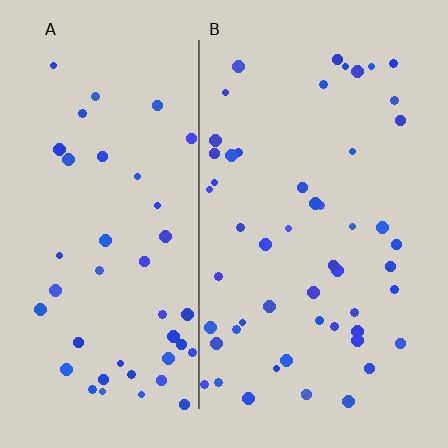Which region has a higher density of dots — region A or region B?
B (the right).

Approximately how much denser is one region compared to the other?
Approximately 1.2× — region B over region A.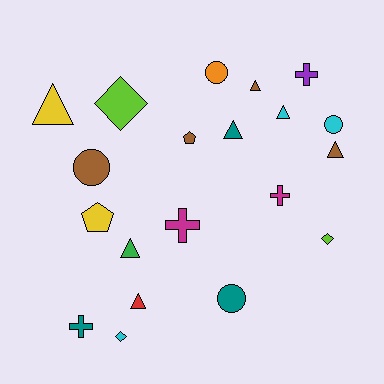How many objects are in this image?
There are 20 objects.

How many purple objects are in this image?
There is 1 purple object.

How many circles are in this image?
There are 4 circles.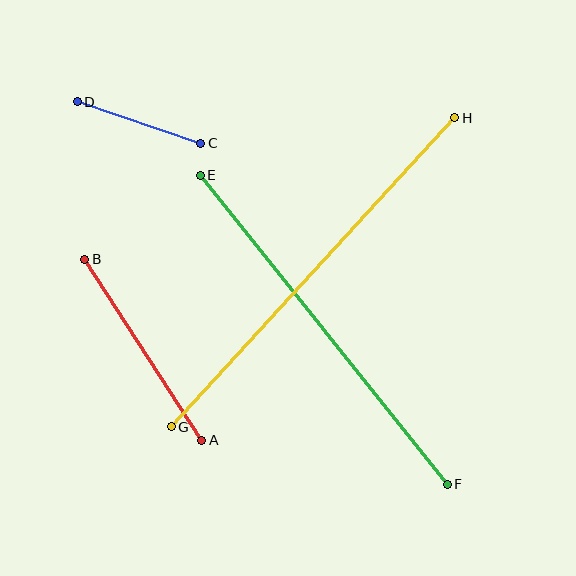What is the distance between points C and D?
The distance is approximately 131 pixels.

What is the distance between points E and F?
The distance is approximately 395 pixels.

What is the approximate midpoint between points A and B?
The midpoint is at approximately (143, 350) pixels.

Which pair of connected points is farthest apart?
Points G and H are farthest apart.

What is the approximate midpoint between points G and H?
The midpoint is at approximately (313, 272) pixels.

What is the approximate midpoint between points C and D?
The midpoint is at approximately (139, 123) pixels.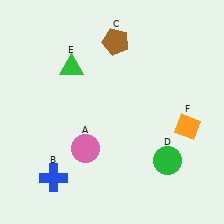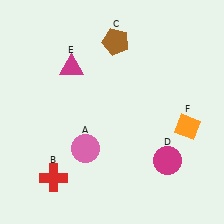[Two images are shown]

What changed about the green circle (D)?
In Image 1, D is green. In Image 2, it changed to magenta.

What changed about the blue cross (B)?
In Image 1, B is blue. In Image 2, it changed to red.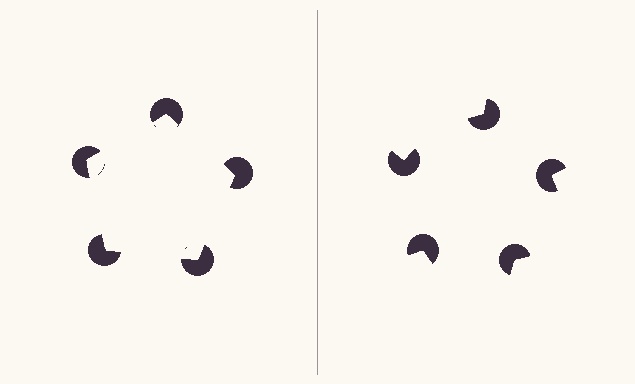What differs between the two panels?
The pac-man discs are positioned identically on both sides; only the wedge orientations differ. On the left they align to a pentagon; on the right they are misaligned.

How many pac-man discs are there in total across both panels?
10 — 5 on each side.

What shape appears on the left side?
An illusory pentagon.